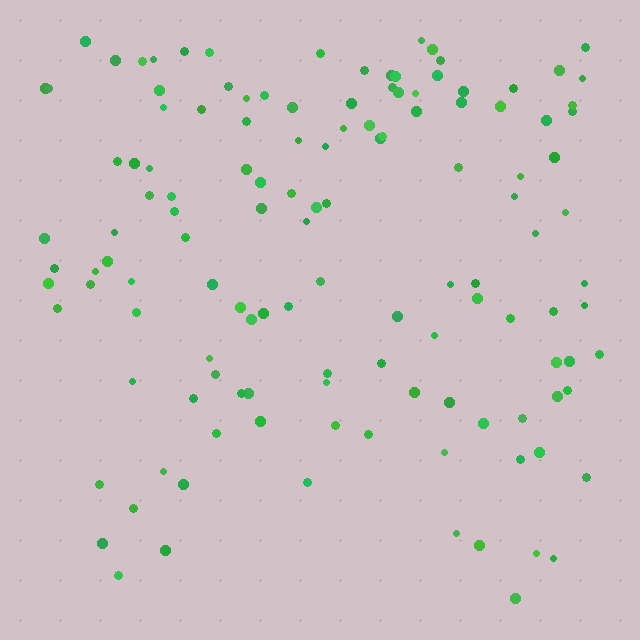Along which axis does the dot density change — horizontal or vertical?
Vertical.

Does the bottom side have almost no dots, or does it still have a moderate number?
Still a moderate number, just noticeably fewer than the top.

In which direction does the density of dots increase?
From bottom to top, with the top side densest.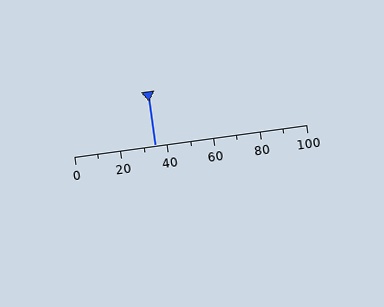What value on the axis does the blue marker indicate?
The marker indicates approximately 35.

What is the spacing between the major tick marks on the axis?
The major ticks are spaced 20 apart.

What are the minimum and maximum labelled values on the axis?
The axis runs from 0 to 100.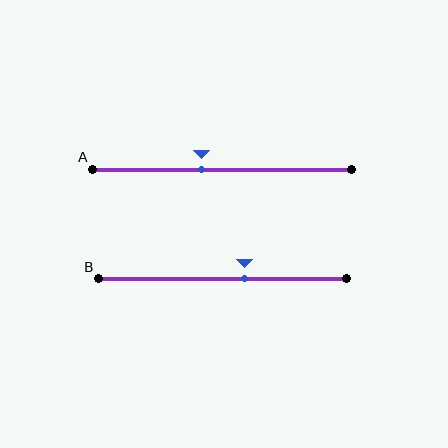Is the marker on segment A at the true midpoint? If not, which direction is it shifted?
No, the marker on segment A is shifted to the left by about 8% of the segment length.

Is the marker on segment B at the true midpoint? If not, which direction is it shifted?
No, the marker on segment B is shifted to the right by about 9% of the segment length.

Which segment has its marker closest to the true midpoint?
Segment A has its marker closest to the true midpoint.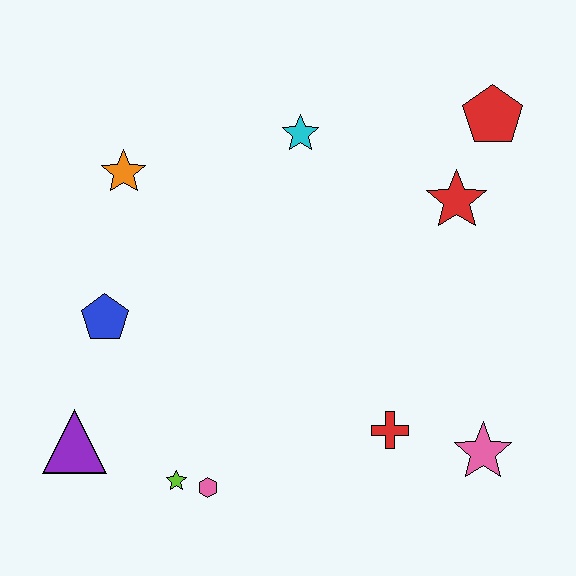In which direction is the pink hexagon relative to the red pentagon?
The pink hexagon is below the red pentagon.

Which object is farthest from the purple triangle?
The red pentagon is farthest from the purple triangle.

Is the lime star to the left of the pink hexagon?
Yes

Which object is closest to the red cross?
The pink star is closest to the red cross.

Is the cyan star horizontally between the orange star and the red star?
Yes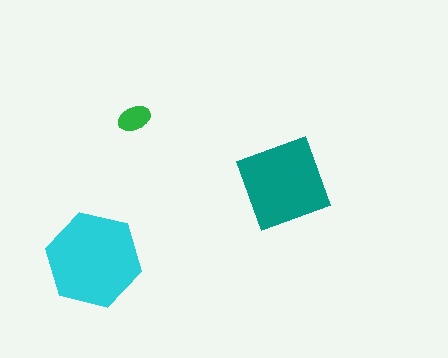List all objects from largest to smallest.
The cyan hexagon, the teal diamond, the green ellipse.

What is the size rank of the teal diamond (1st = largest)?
2nd.